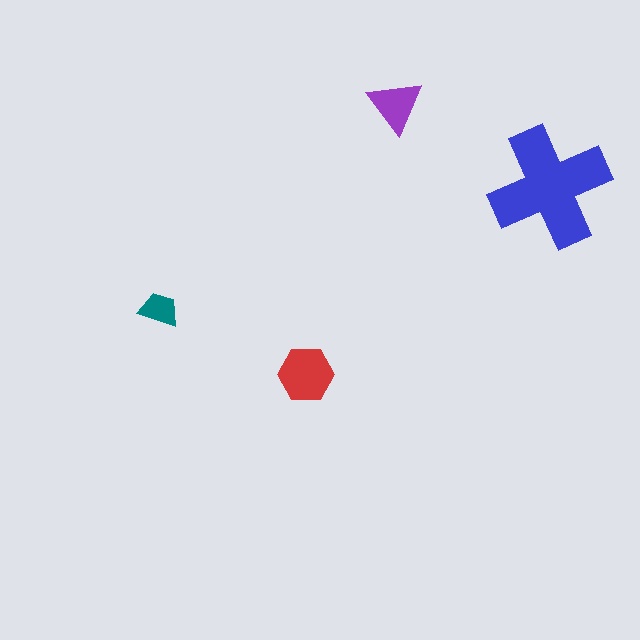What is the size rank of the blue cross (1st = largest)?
1st.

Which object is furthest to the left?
The teal trapezoid is leftmost.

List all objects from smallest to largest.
The teal trapezoid, the purple triangle, the red hexagon, the blue cross.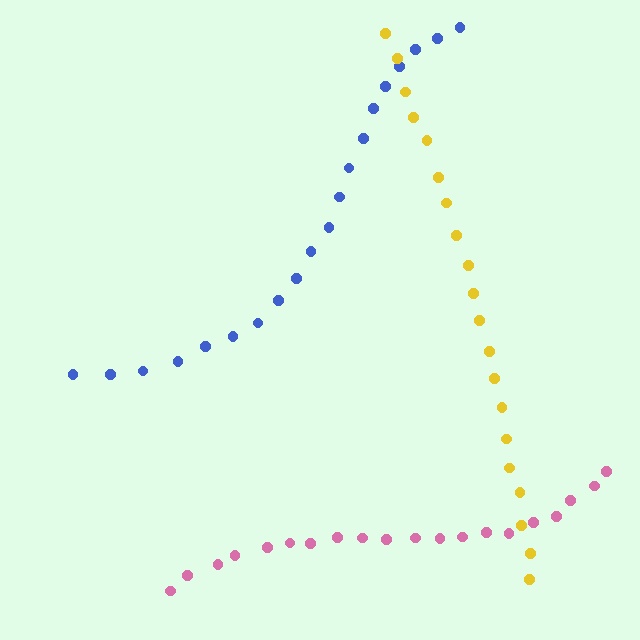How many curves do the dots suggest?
There are 3 distinct paths.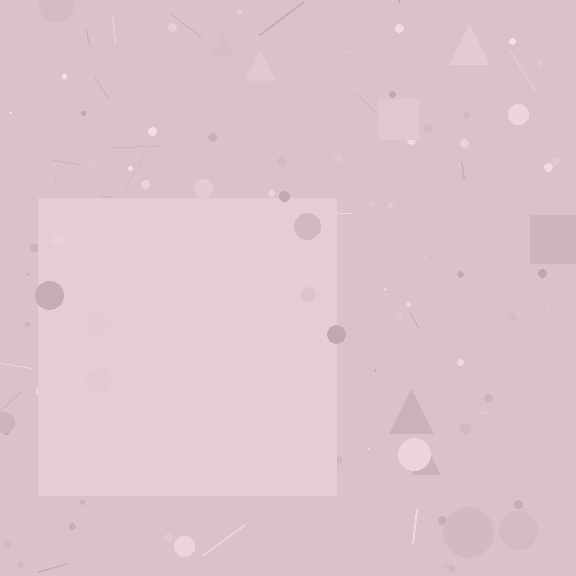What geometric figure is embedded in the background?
A square is embedded in the background.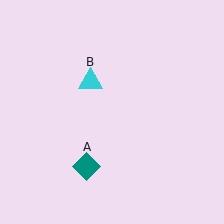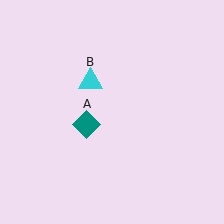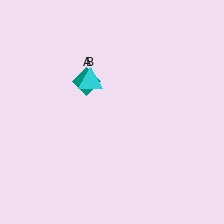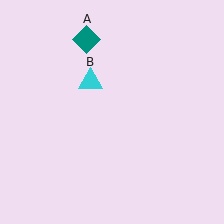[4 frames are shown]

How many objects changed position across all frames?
1 object changed position: teal diamond (object A).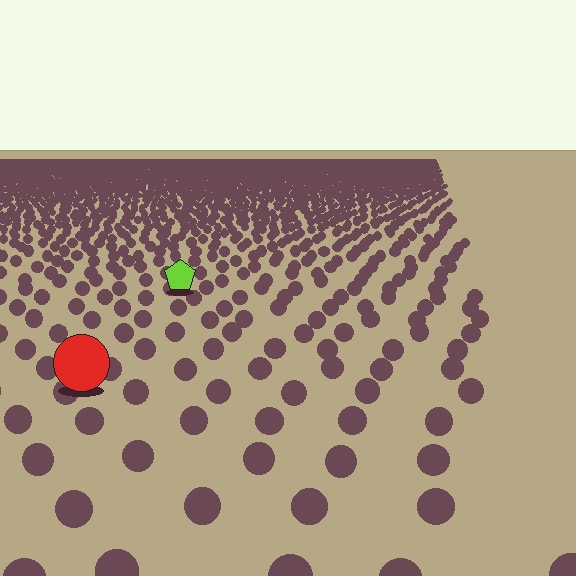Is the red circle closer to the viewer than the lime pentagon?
Yes. The red circle is closer — you can tell from the texture gradient: the ground texture is coarser near it.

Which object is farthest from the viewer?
The lime pentagon is farthest from the viewer. It appears smaller and the ground texture around it is denser.